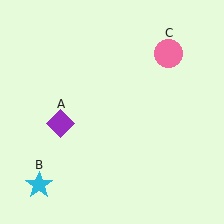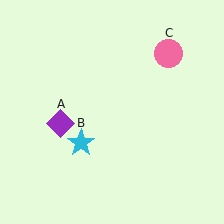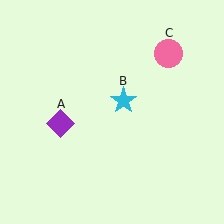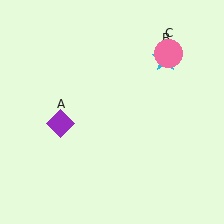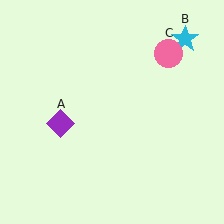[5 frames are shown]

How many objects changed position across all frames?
1 object changed position: cyan star (object B).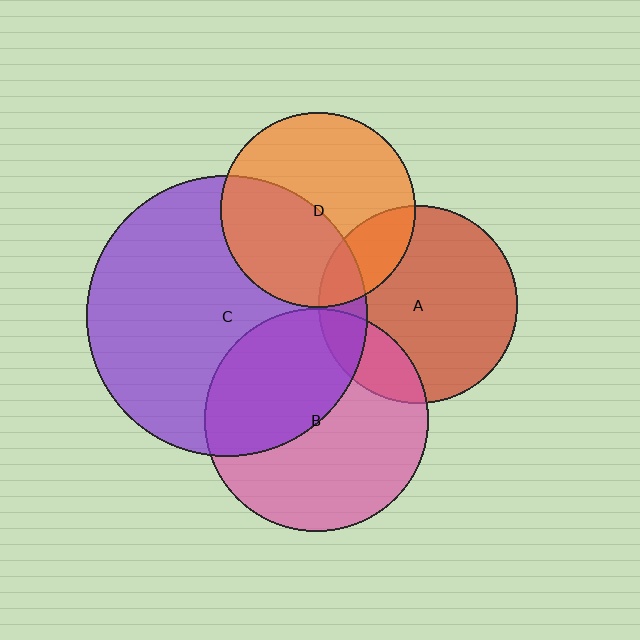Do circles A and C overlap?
Yes.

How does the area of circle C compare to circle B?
Approximately 1.6 times.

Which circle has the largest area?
Circle C (purple).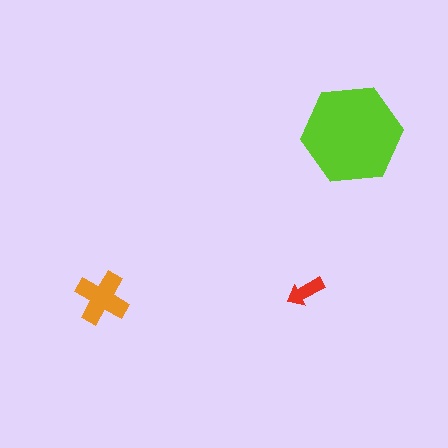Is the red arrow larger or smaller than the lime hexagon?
Smaller.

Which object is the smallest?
The red arrow.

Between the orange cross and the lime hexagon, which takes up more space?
The lime hexagon.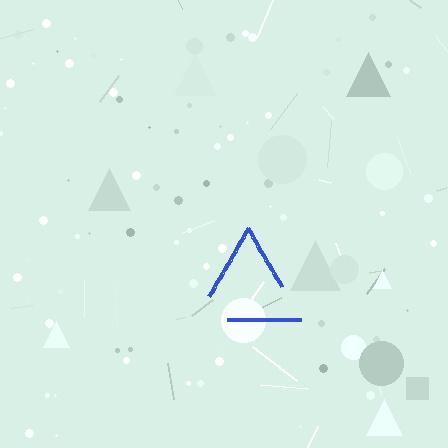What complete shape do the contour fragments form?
The contour fragments form a triangle.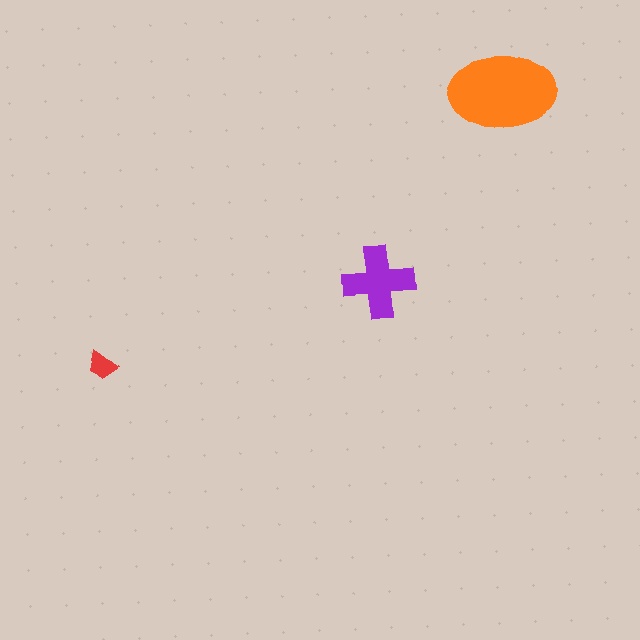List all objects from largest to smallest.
The orange ellipse, the purple cross, the red trapezoid.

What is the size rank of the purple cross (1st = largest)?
2nd.